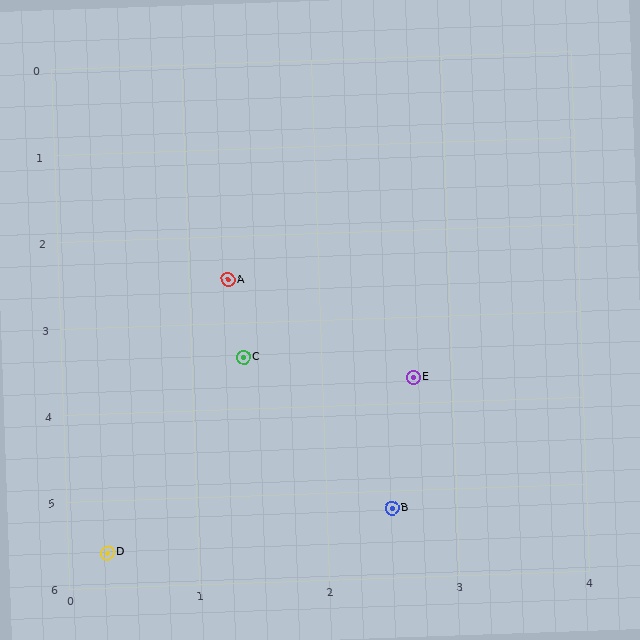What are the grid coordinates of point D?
Point D is at approximately (0.3, 5.6).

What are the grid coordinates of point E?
Point E is at approximately (2.7, 3.7).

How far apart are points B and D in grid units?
Points B and D are about 2.2 grid units apart.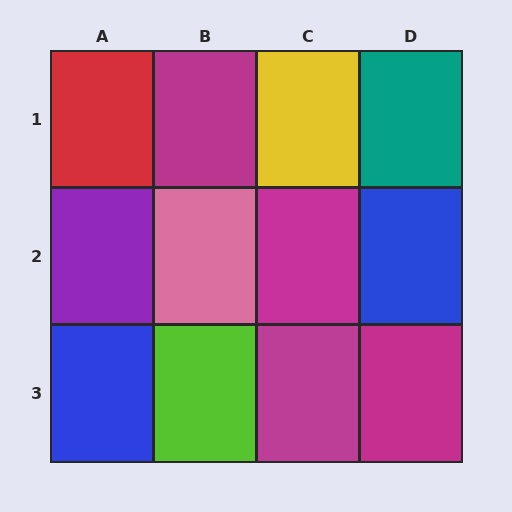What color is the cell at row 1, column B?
Magenta.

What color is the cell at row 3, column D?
Magenta.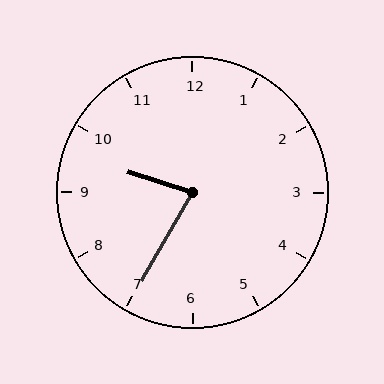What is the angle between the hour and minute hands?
Approximately 78 degrees.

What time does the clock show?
9:35.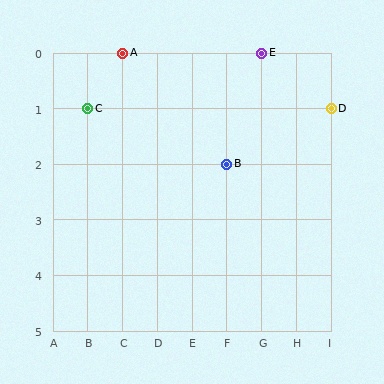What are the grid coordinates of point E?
Point E is at grid coordinates (G, 0).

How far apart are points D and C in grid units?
Points D and C are 7 columns apart.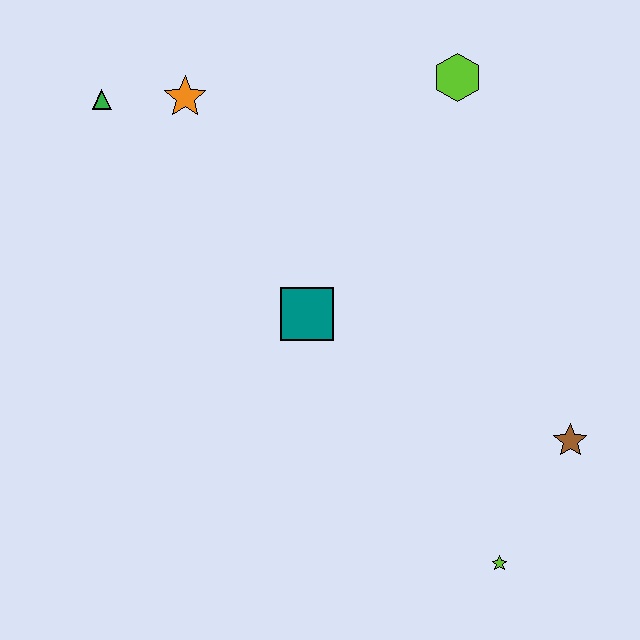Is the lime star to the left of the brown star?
Yes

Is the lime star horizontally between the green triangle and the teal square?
No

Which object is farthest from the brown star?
The green triangle is farthest from the brown star.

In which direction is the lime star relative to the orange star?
The lime star is below the orange star.